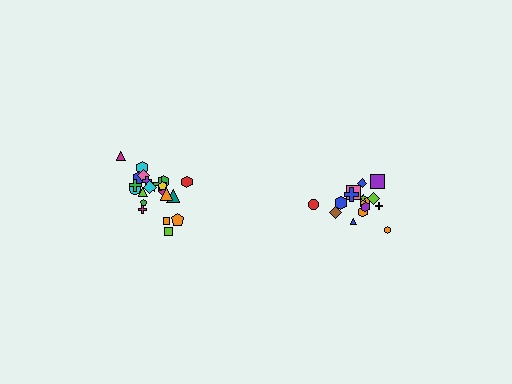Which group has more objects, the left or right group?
The left group.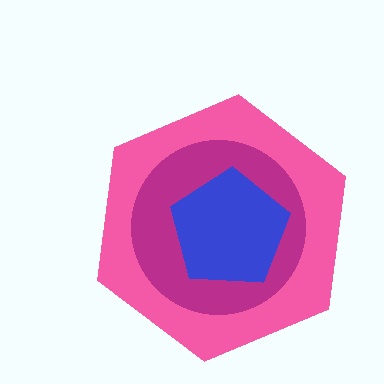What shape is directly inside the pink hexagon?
The magenta circle.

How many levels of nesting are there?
3.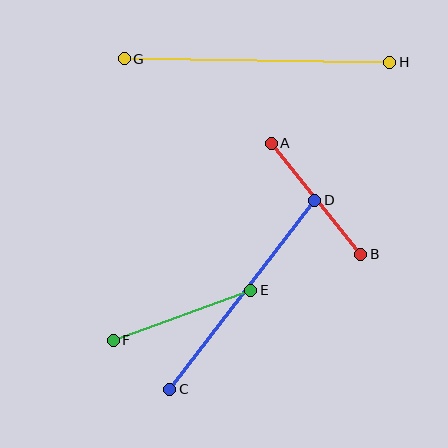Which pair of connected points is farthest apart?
Points G and H are farthest apart.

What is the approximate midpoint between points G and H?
The midpoint is at approximately (257, 60) pixels.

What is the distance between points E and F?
The distance is approximately 146 pixels.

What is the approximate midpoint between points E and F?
The midpoint is at approximately (182, 315) pixels.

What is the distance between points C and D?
The distance is approximately 238 pixels.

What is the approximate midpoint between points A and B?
The midpoint is at approximately (316, 199) pixels.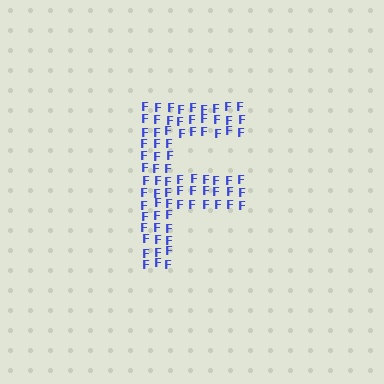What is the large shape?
The large shape is the letter F.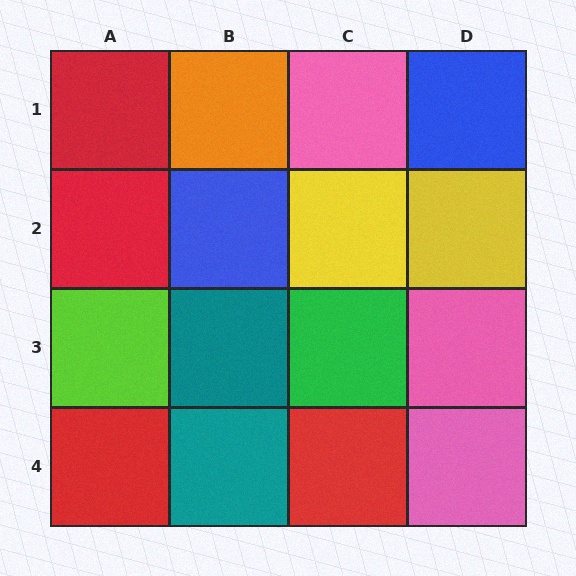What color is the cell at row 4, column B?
Teal.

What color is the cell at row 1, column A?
Red.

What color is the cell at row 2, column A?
Red.